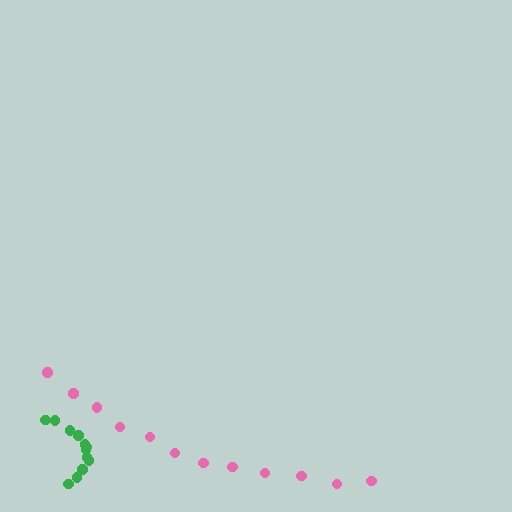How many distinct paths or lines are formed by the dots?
There are 2 distinct paths.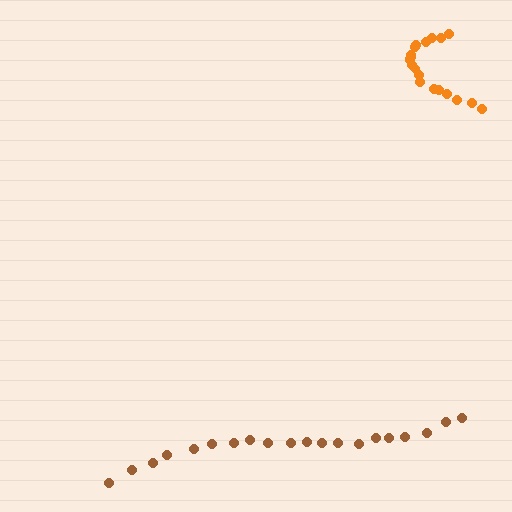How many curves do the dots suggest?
There are 2 distinct paths.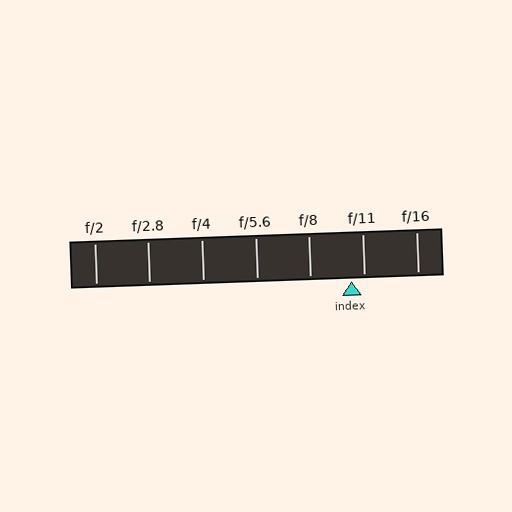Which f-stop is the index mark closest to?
The index mark is closest to f/11.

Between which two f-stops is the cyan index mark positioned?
The index mark is between f/8 and f/11.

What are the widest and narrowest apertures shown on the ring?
The widest aperture shown is f/2 and the narrowest is f/16.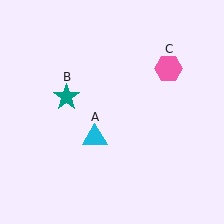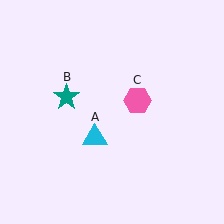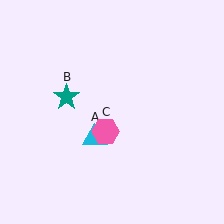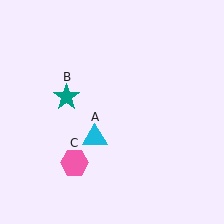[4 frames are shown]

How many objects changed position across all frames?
1 object changed position: pink hexagon (object C).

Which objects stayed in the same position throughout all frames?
Cyan triangle (object A) and teal star (object B) remained stationary.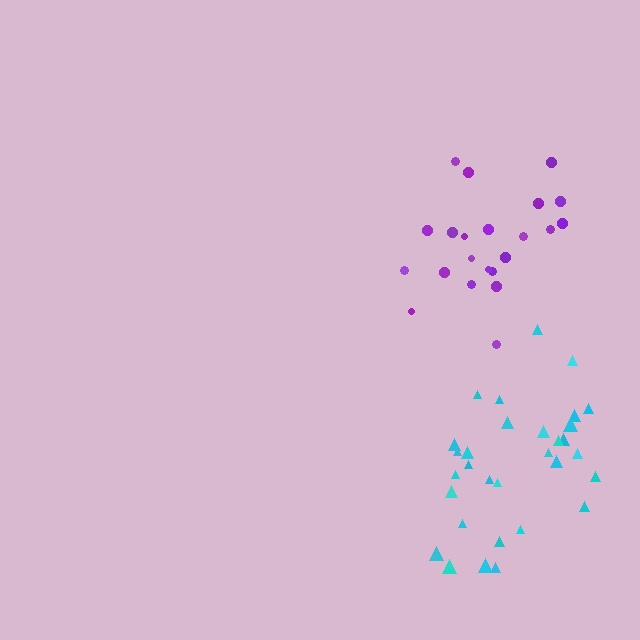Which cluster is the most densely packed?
Purple.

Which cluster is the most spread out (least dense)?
Cyan.